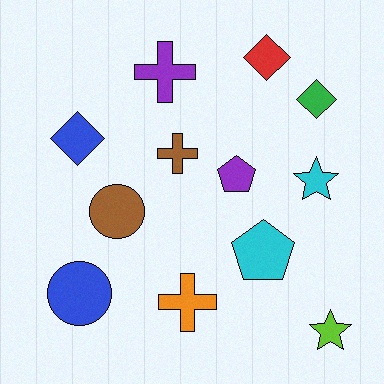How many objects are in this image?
There are 12 objects.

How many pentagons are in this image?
There are 2 pentagons.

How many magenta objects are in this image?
There are no magenta objects.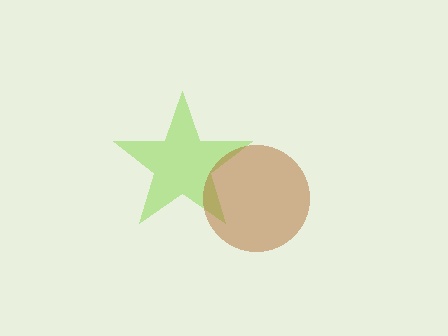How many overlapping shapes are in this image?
There are 2 overlapping shapes in the image.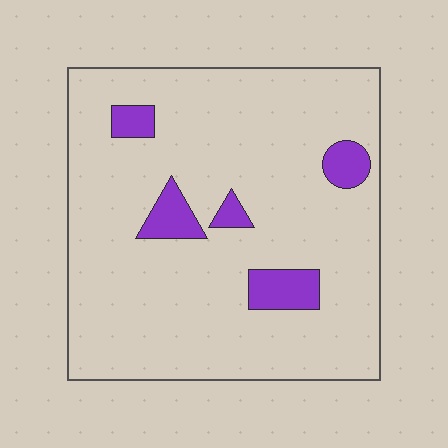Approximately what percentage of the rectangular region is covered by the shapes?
Approximately 10%.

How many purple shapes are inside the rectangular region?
5.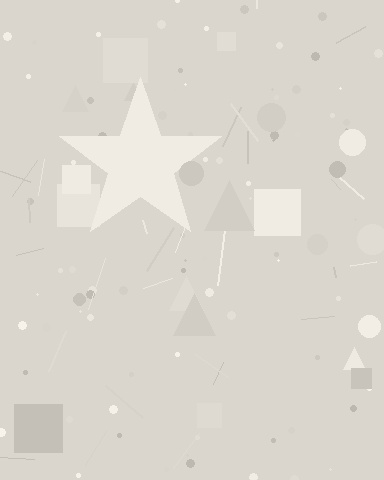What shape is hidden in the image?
A star is hidden in the image.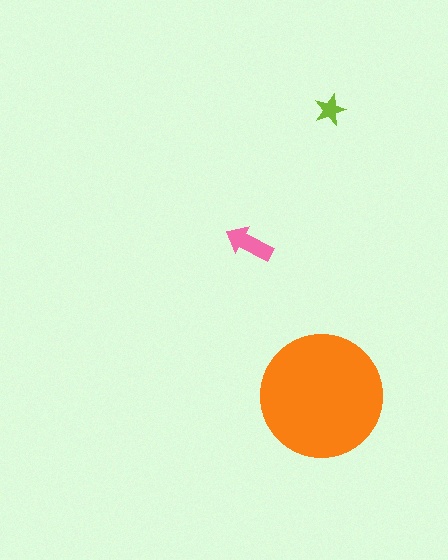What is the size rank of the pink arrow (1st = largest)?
2nd.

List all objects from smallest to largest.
The lime star, the pink arrow, the orange circle.